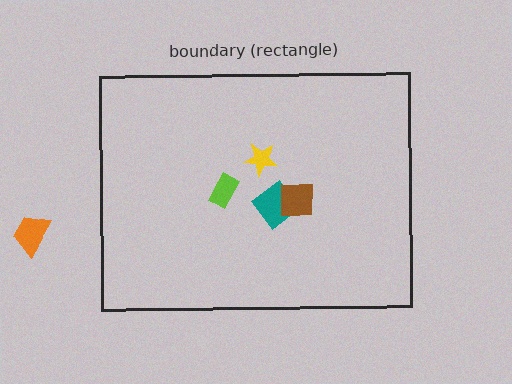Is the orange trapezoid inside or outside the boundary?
Outside.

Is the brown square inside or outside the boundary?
Inside.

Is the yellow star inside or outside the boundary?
Inside.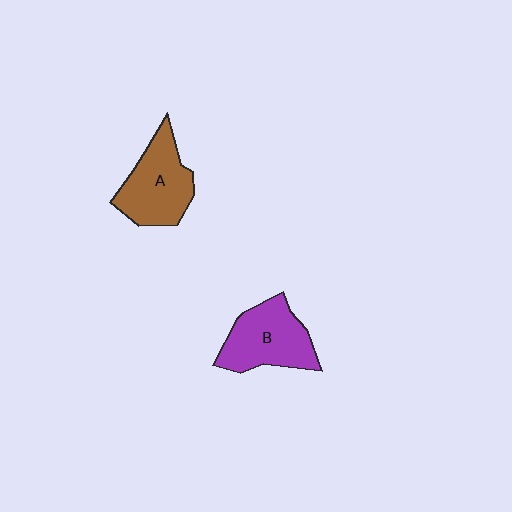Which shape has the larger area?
Shape A (brown).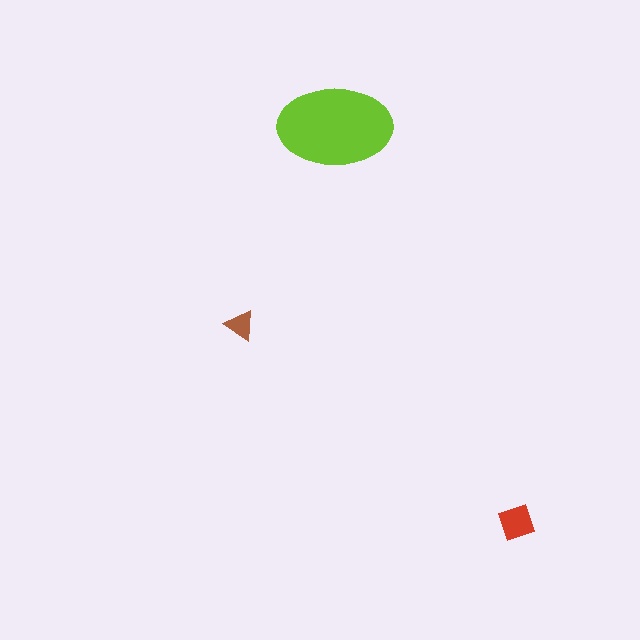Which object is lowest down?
The red diamond is bottommost.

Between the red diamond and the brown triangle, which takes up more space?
The red diamond.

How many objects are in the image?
There are 3 objects in the image.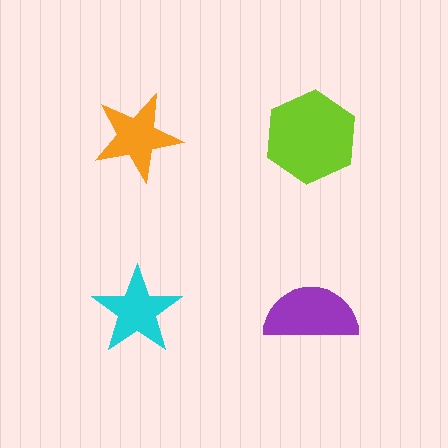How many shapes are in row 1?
2 shapes.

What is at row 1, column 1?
An orange star.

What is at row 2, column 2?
A purple semicircle.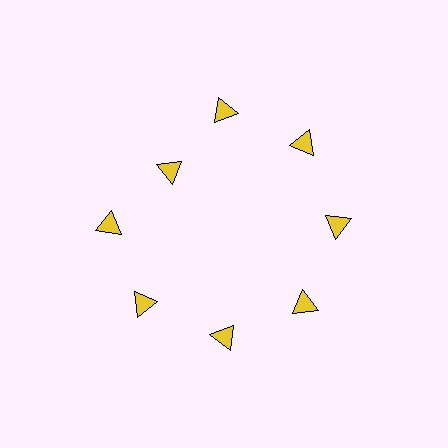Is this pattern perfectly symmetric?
No. The 8 yellow triangles are arranged in a ring, but one element near the 10 o'clock position is pulled inward toward the center, breaking the 8-fold rotational symmetry.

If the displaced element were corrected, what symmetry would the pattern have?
It would have 8-fold rotational symmetry — the pattern would map onto itself every 45 degrees.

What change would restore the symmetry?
The symmetry would be restored by moving it outward, back onto the ring so that all 8 triangles sit at equal angles and equal distance from the center.